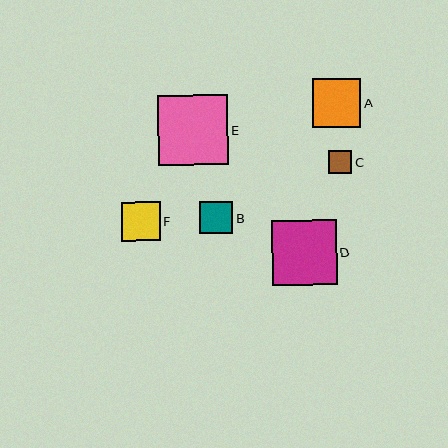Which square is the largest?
Square E is the largest with a size of approximately 70 pixels.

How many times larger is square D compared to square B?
Square D is approximately 2.0 times the size of square B.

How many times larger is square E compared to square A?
Square E is approximately 1.4 times the size of square A.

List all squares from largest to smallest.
From largest to smallest: E, D, A, F, B, C.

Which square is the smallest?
Square C is the smallest with a size of approximately 23 pixels.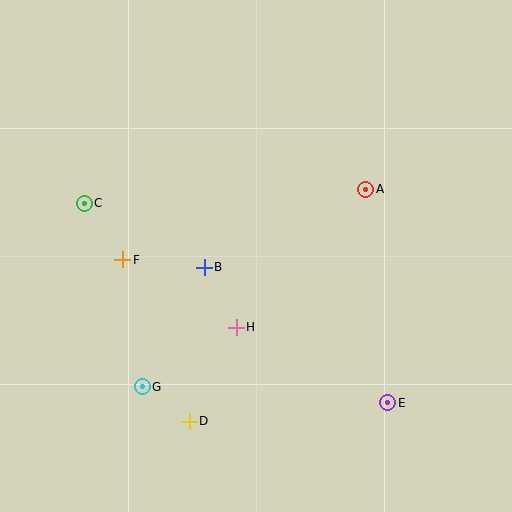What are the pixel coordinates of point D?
Point D is at (189, 421).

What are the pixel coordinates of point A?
Point A is at (366, 189).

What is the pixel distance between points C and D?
The distance between C and D is 242 pixels.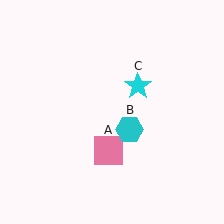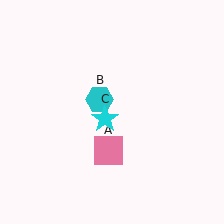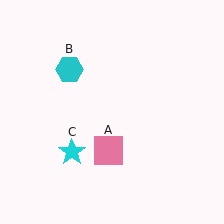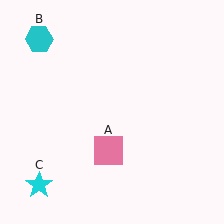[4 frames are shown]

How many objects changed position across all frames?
2 objects changed position: cyan hexagon (object B), cyan star (object C).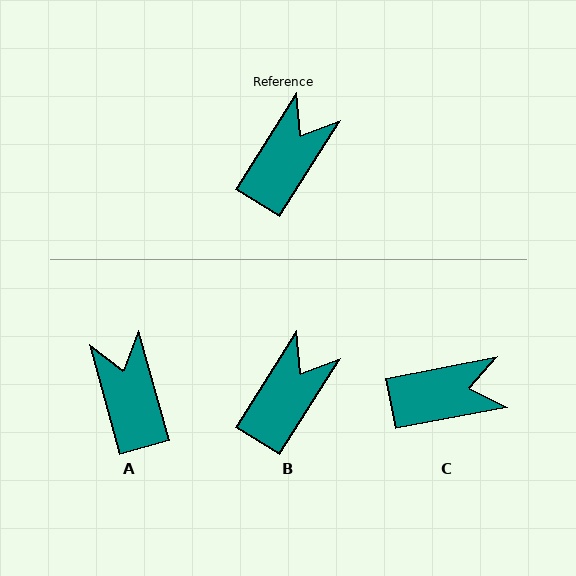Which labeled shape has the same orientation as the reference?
B.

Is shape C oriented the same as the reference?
No, it is off by about 47 degrees.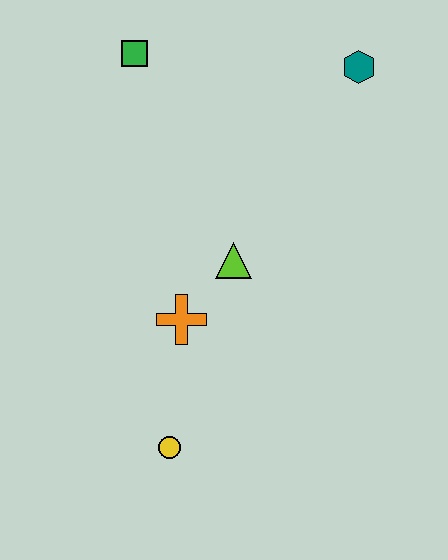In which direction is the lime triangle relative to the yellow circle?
The lime triangle is above the yellow circle.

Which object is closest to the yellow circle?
The orange cross is closest to the yellow circle.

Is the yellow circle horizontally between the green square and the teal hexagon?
Yes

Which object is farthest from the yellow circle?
The teal hexagon is farthest from the yellow circle.